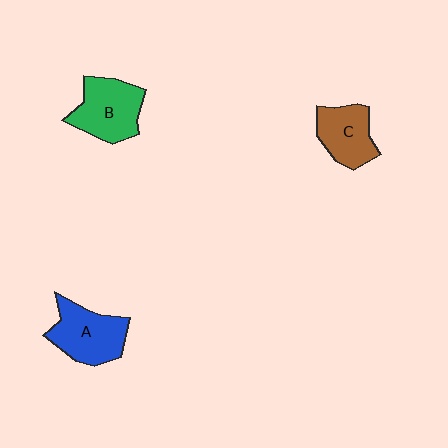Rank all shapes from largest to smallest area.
From largest to smallest: A (blue), B (green), C (brown).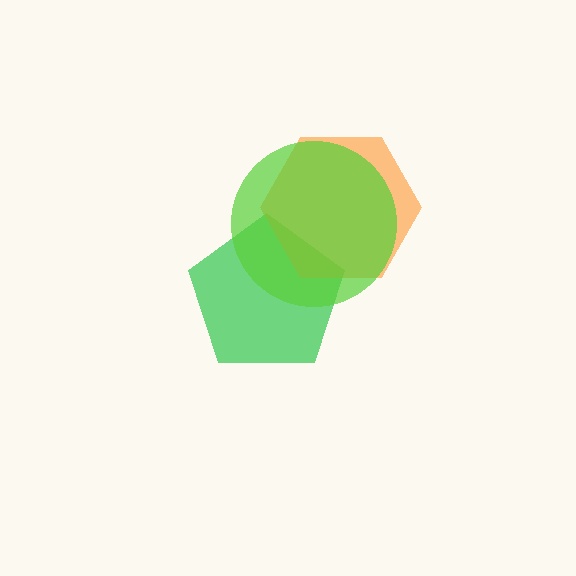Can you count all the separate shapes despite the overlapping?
Yes, there are 3 separate shapes.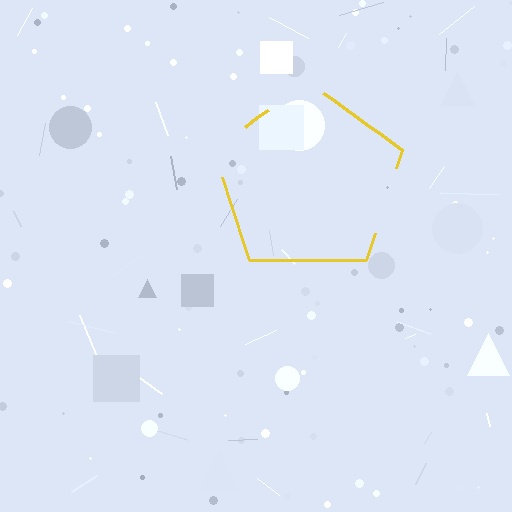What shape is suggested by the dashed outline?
The dashed outline suggests a pentagon.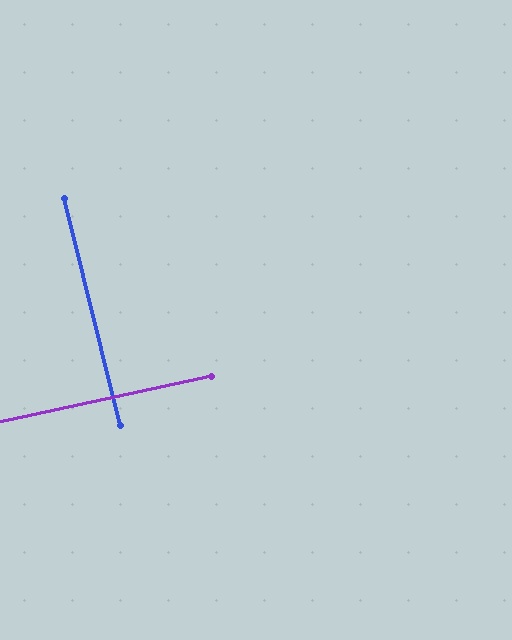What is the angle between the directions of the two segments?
Approximately 88 degrees.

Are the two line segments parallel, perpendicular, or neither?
Perpendicular — they meet at approximately 88°.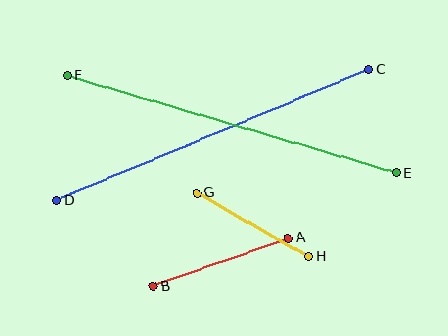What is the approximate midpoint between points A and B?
The midpoint is at approximately (221, 262) pixels.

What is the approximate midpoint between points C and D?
The midpoint is at approximately (212, 135) pixels.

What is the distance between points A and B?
The distance is approximately 143 pixels.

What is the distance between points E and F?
The distance is approximately 343 pixels.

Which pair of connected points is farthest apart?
Points E and F are farthest apart.